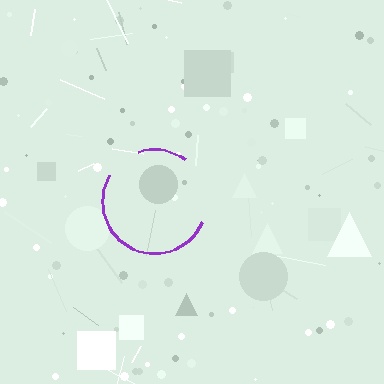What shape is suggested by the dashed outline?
The dashed outline suggests a circle.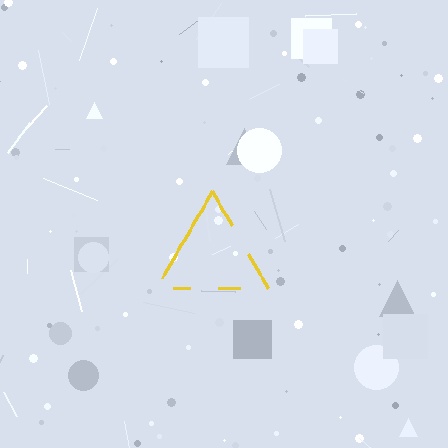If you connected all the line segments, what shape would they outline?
They would outline a triangle.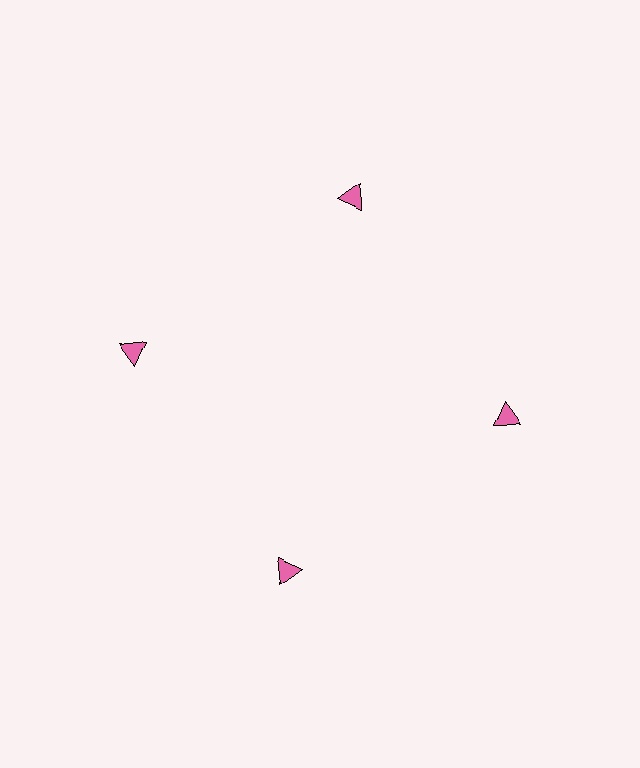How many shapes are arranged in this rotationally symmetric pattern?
There are 4 shapes, arranged in 4 groups of 1.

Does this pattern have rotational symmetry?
Yes, this pattern has 4-fold rotational symmetry. It looks the same after rotating 90 degrees around the center.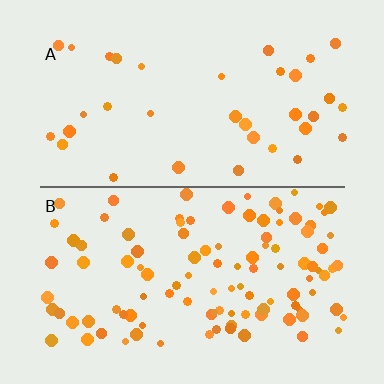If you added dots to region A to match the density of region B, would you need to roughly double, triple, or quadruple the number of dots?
Approximately triple.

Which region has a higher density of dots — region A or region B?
B (the bottom).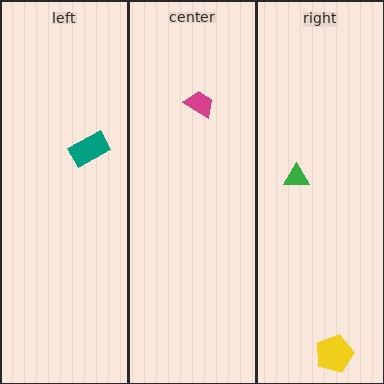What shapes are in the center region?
The magenta trapezoid.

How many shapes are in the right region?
2.